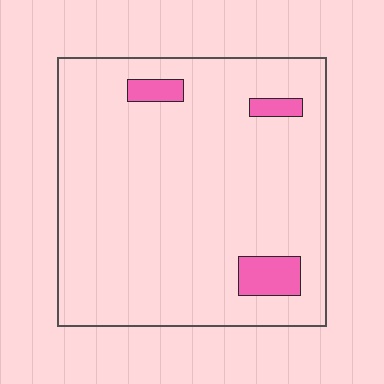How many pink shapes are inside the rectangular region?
3.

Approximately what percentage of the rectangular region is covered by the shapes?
Approximately 5%.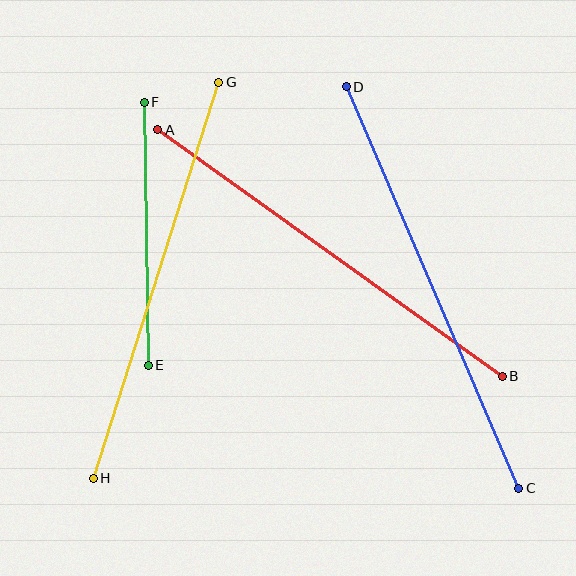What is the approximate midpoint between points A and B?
The midpoint is at approximately (330, 253) pixels.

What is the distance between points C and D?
The distance is approximately 437 pixels.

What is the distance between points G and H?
The distance is approximately 415 pixels.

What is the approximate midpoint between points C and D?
The midpoint is at approximately (433, 288) pixels.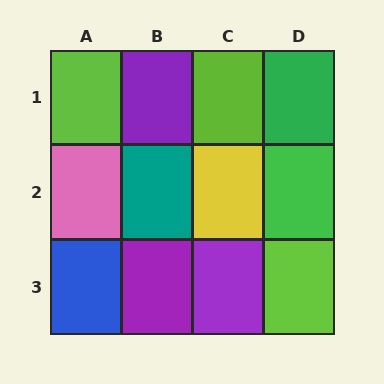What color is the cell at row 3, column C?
Purple.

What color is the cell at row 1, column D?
Green.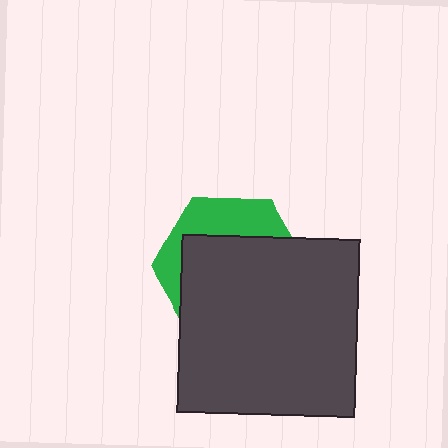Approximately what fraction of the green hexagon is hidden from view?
Roughly 68% of the green hexagon is hidden behind the dark gray square.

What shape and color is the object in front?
The object in front is a dark gray square.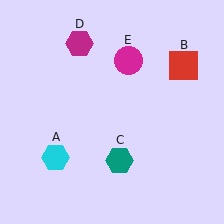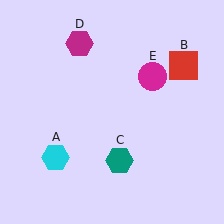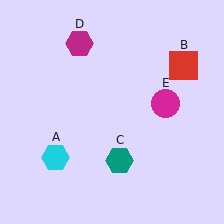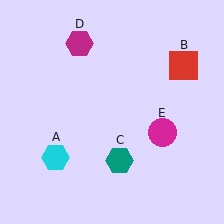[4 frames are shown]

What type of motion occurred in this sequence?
The magenta circle (object E) rotated clockwise around the center of the scene.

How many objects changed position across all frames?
1 object changed position: magenta circle (object E).